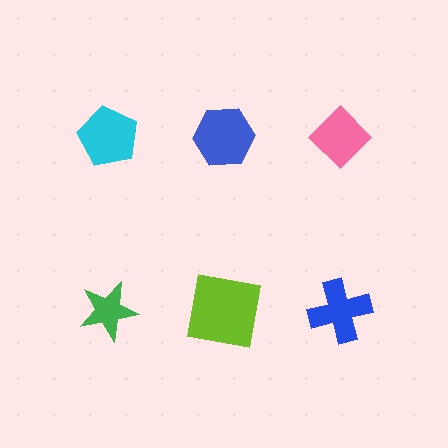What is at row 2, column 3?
A blue cross.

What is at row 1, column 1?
A cyan pentagon.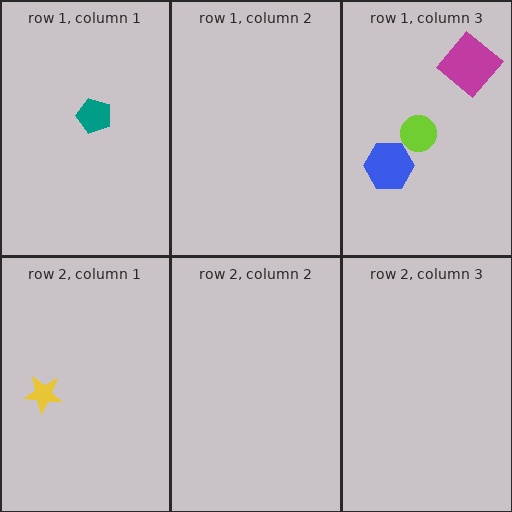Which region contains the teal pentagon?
The row 1, column 1 region.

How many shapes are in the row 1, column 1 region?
1.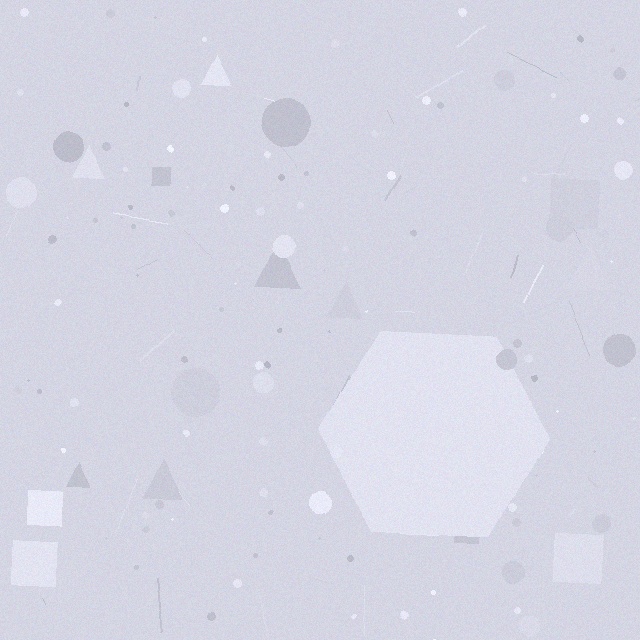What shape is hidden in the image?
A hexagon is hidden in the image.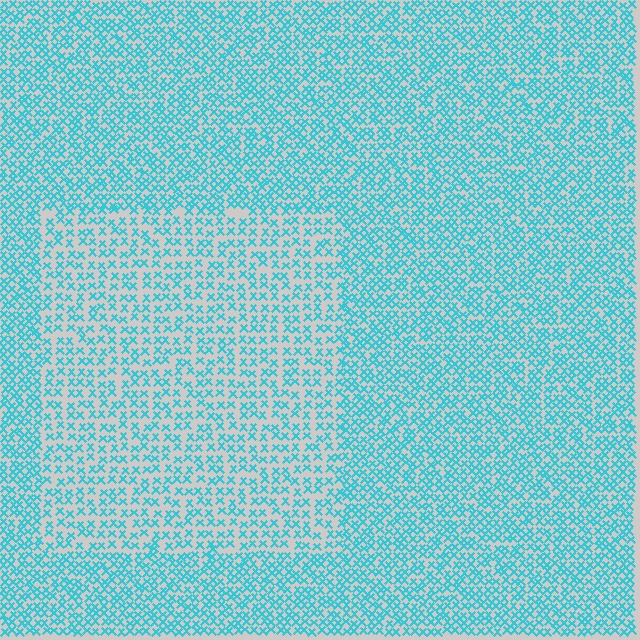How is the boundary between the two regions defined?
The boundary is defined by a change in element density (approximately 1.7x ratio). All elements are the same color, size, and shape.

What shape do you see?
I see a rectangle.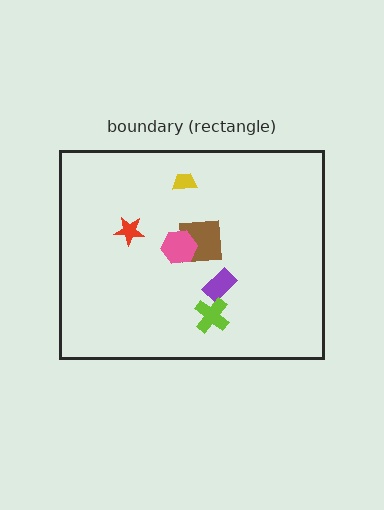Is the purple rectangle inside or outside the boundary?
Inside.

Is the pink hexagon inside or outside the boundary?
Inside.